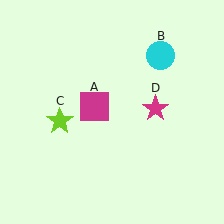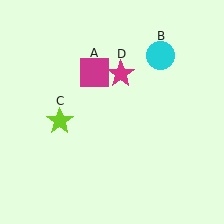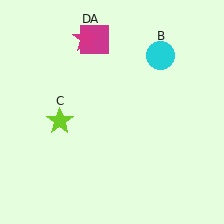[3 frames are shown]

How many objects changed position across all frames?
2 objects changed position: magenta square (object A), magenta star (object D).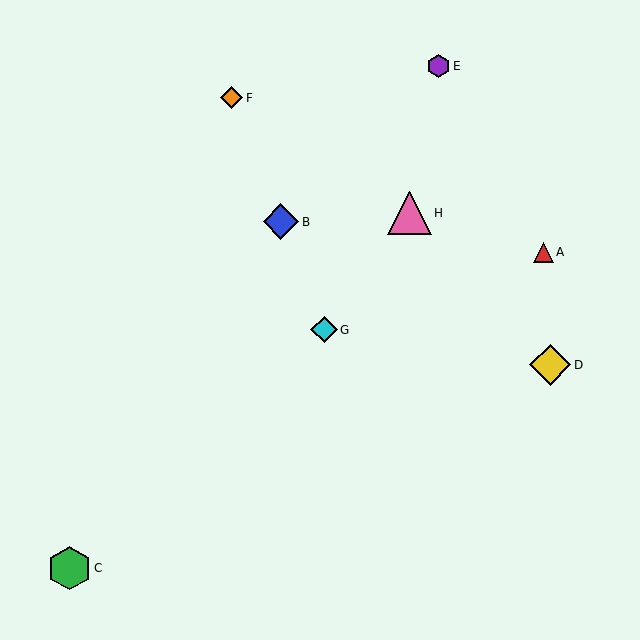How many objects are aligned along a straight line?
3 objects (B, F, G) are aligned along a straight line.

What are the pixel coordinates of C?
Object C is at (70, 568).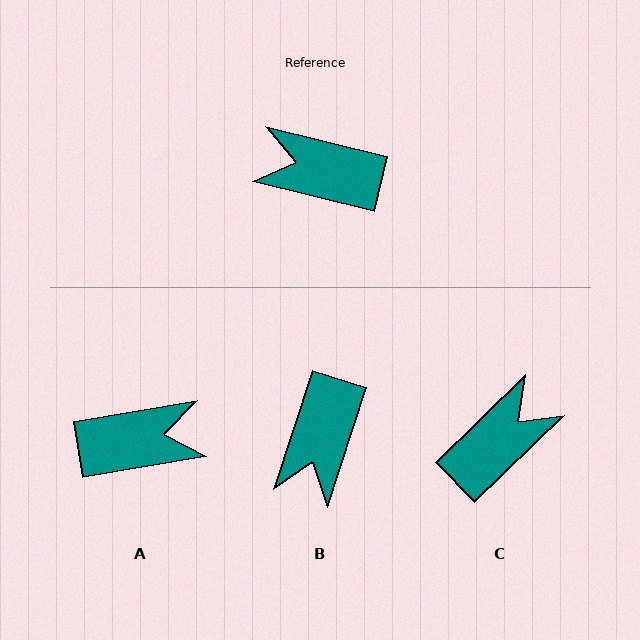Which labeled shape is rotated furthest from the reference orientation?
A, about 157 degrees away.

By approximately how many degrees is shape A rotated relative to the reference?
Approximately 157 degrees clockwise.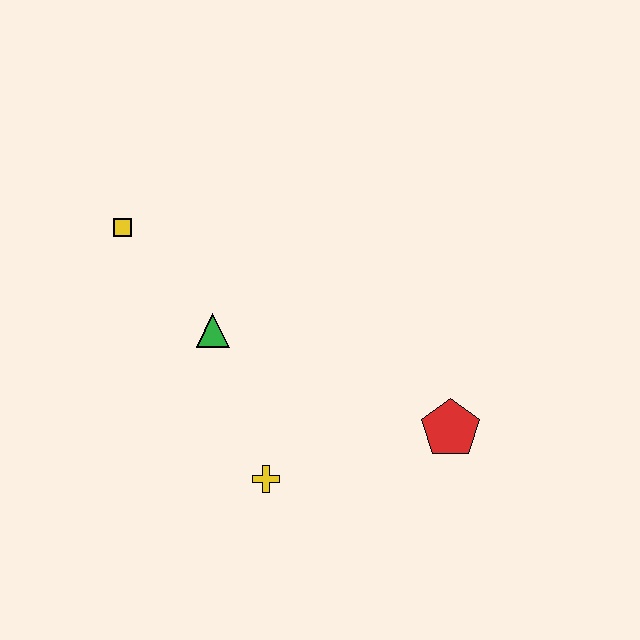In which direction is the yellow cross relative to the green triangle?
The yellow cross is below the green triangle.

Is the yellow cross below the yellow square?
Yes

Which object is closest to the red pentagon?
The yellow cross is closest to the red pentagon.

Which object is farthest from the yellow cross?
The yellow square is farthest from the yellow cross.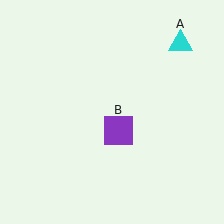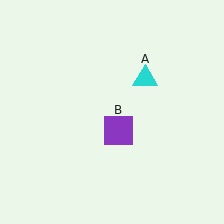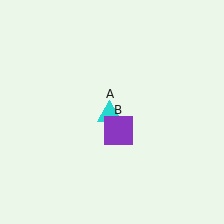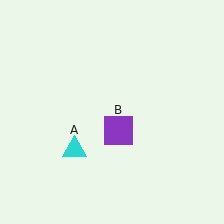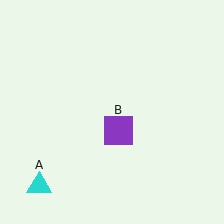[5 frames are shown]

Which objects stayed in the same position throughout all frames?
Purple square (object B) remained stationary.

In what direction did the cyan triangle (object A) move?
The cyan triangle (object A) moved down and to the left.